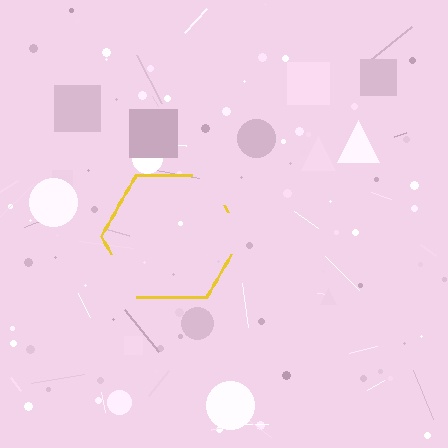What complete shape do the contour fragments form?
The contour fragments form a hexagon.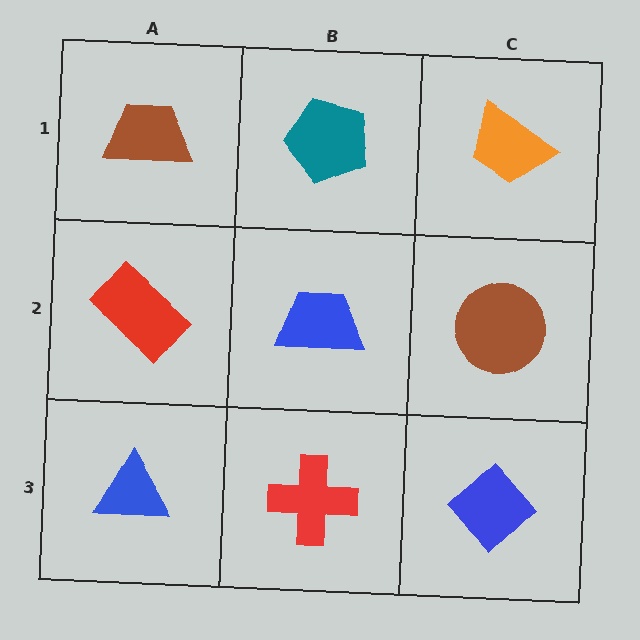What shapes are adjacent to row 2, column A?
A brown trapezoid (row 1, column A), a blue triangle (row 3, column A), a blue trapezoid (row 2, column B).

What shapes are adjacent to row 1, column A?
A red rectangle (row 2, column A), a teal pentagon (row 1, column B).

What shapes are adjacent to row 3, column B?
A blue trapezoid (row 2, column B), a blue triangle (row 3, column A), a blue diamond (row 3, column C).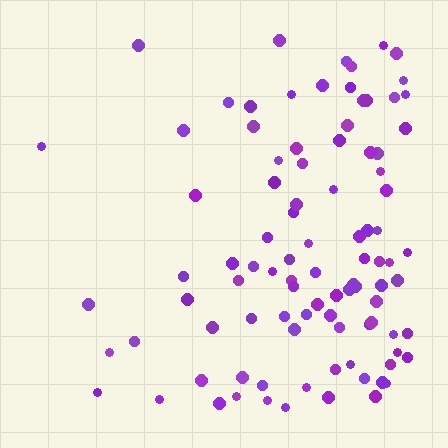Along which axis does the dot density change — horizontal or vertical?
Horizontal.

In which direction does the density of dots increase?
From left to right, with the right side densest.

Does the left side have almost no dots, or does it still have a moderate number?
Still a moderate number, just noticeably fewer than the right.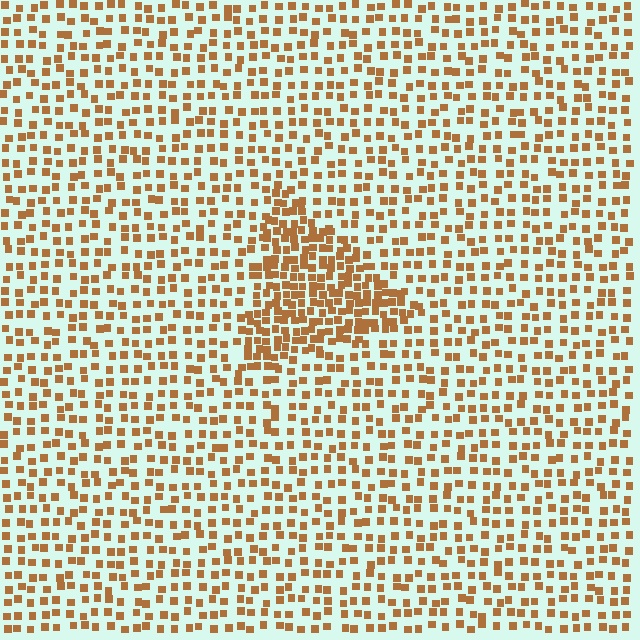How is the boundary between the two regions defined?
The boundary is defined by a change in element density (approximately 2.0x ratio). All elements are the same color, size, and shape.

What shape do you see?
I see a triangle.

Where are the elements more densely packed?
The elements are more densely packed inside the triangle boundary.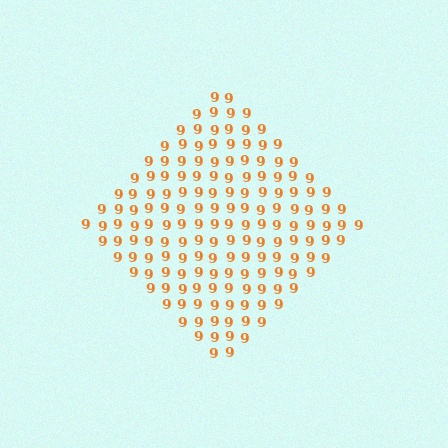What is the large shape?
The large shape is a diamond.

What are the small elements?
The small elements are digit 9's.